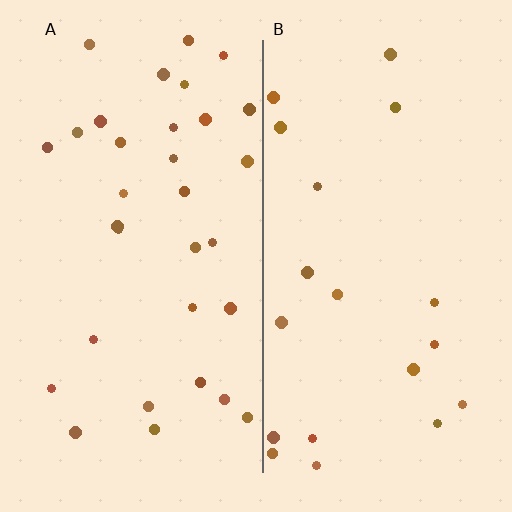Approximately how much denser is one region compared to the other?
Approximately 1.7× — region A over region B.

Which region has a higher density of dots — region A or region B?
A (the left).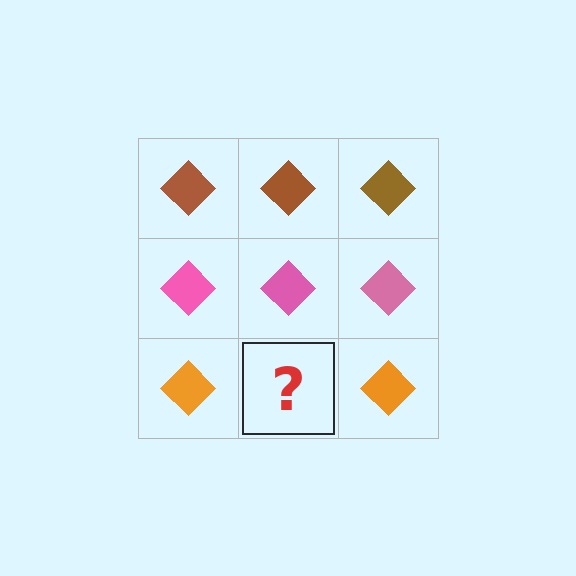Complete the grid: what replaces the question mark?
The question mark should be replaced with an orange diamond.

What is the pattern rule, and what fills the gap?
The rule is that each row has a consistent color. The gap should be filled with an orange diamond.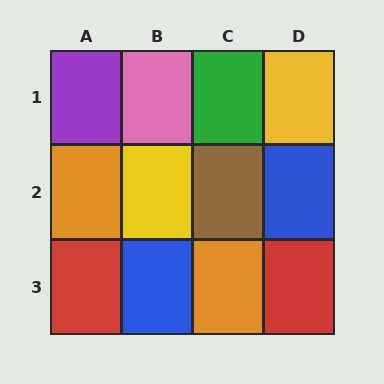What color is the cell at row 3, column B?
Blue.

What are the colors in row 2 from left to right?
Orange, yellow, brown, blue.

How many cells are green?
1 cell is green.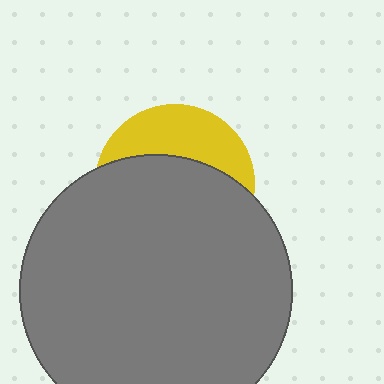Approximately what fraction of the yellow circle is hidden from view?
Roughly 66% of the yellow circle is hidden behind the gray circle.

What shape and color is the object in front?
The object in front is a gray circle.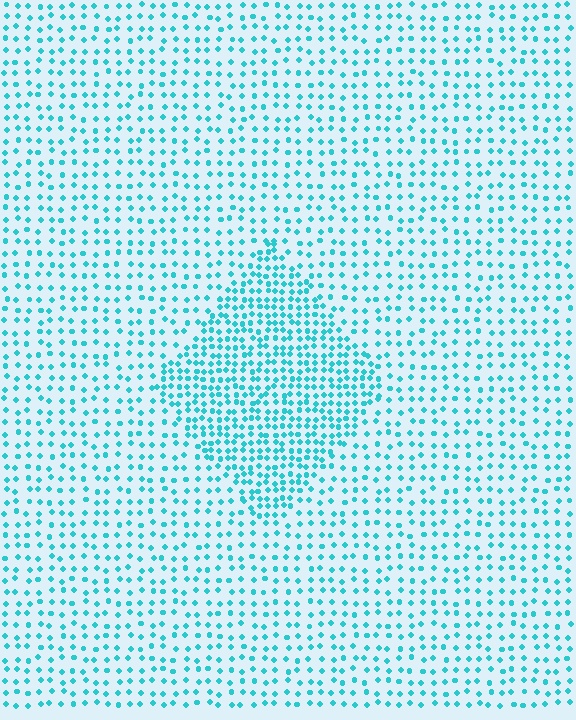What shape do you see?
I see a diamond.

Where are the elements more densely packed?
The elements are more densely packed inside the diamond boundary.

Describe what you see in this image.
The image contains small cyan elements arranged at two different densities. A diamond-shaped region is visible where the elements are more densely packed than the surrounding area.